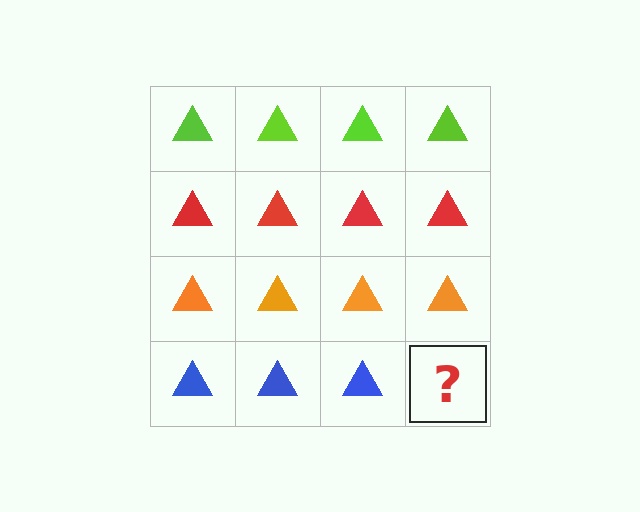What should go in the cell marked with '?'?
The missing cell should contain a blue triangle.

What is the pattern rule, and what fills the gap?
The rule is that each row has a consistent color. The gap should be filled with a blue triangle.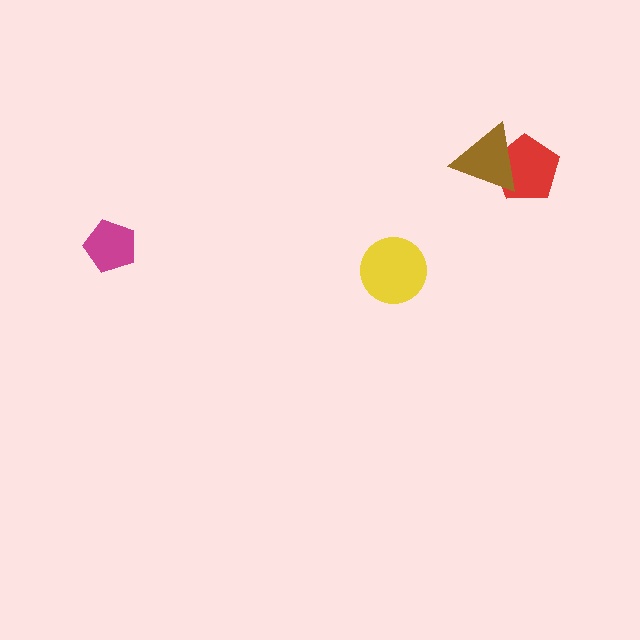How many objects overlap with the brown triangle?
1 object overlaps with the brown triangle.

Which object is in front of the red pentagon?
The brown triangle is in front of the red pentagon.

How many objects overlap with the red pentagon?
1 object overlaps with the red pentagon.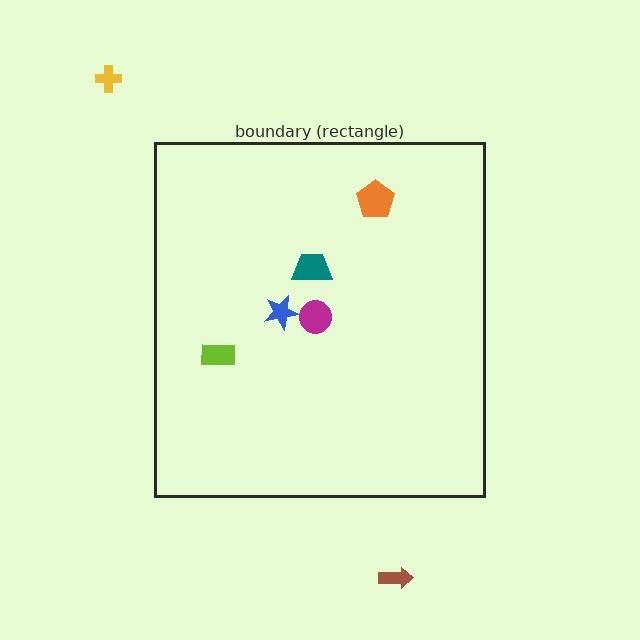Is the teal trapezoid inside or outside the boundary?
Inside.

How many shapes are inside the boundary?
5 inside, 2 outside.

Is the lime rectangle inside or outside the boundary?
Inside.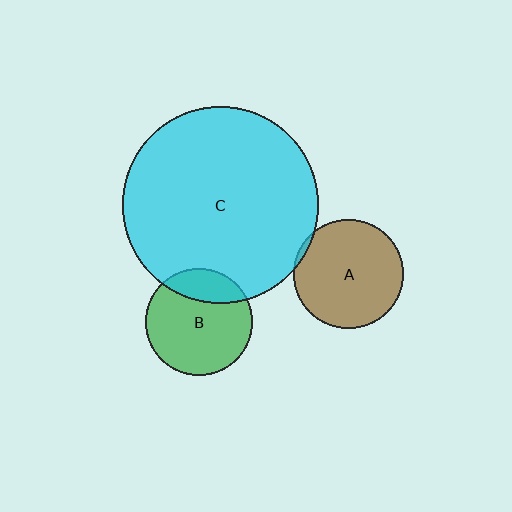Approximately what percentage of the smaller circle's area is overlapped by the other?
Approximately 20%.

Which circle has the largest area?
Circle C (cyan).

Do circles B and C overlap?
Yes.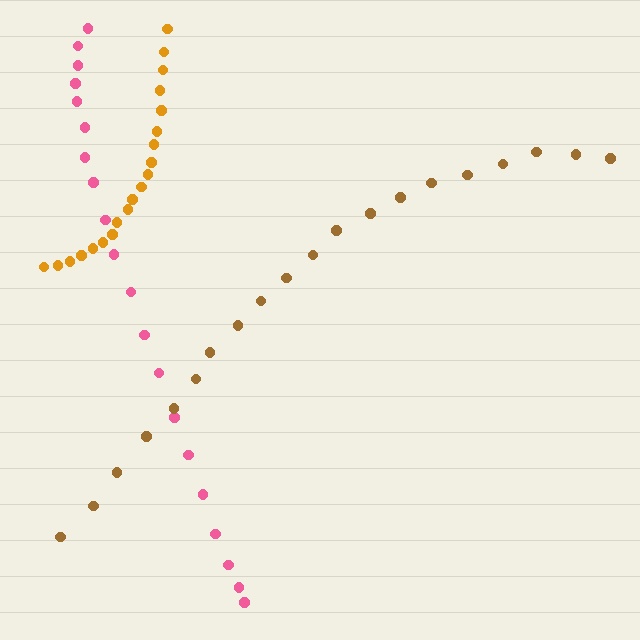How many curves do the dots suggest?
There are 3 distinct paths.